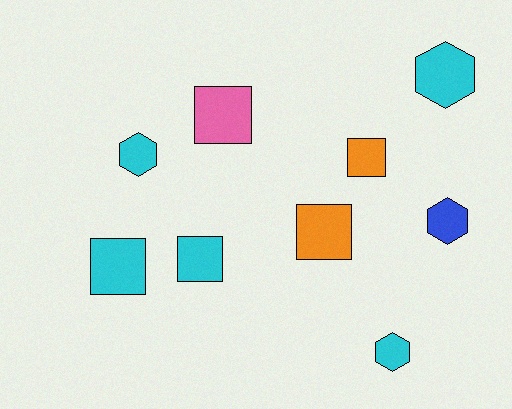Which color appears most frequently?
Cyan, with 5 objects.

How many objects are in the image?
There are 9 objects.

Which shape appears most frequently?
Square, with 5 objects.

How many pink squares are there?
There is 1 pink square.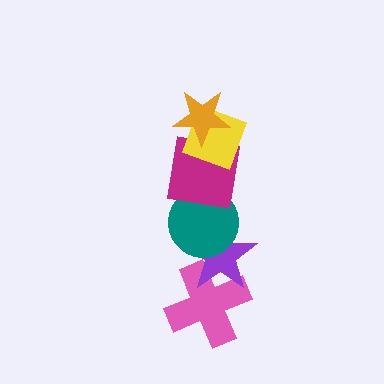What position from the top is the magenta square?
The magenta square is 3rd from the top.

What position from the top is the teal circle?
The teal circle is 4th from the top.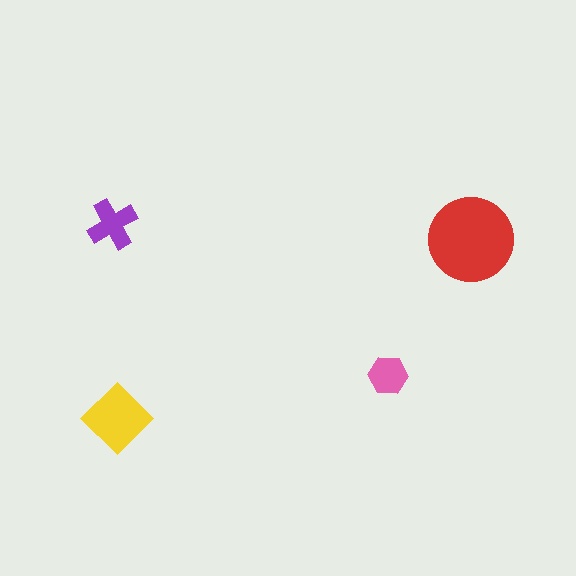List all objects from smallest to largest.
The pink hexagon, the purple cross, the yellow diamond, the red circle.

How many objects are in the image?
There are 4 objects in the image.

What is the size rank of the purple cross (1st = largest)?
3rd.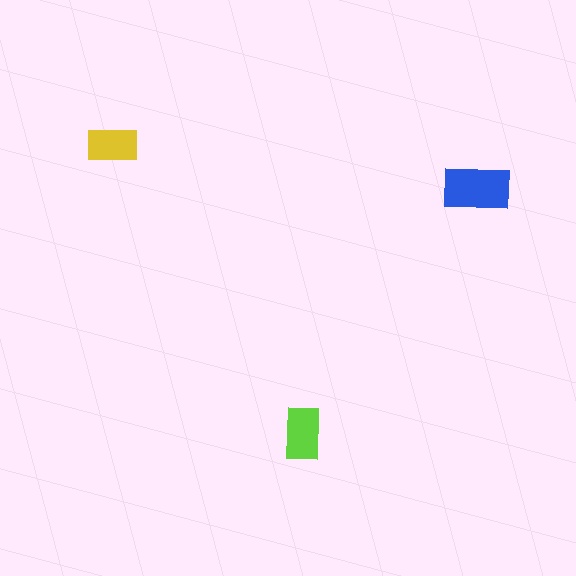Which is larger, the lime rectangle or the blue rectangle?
The blue one.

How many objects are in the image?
There are 3 objects in the image.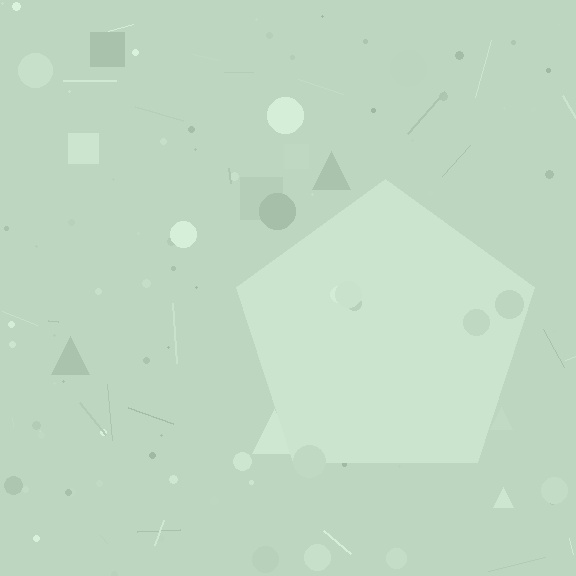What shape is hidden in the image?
A pentagon is hidden in the image.